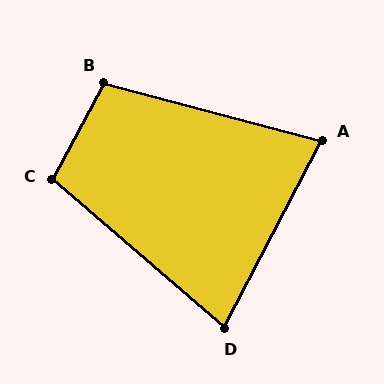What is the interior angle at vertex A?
Approximately 77 degrees (acute).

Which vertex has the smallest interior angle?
D, at approximately 77 degrees.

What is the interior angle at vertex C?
Approximately 103 degrees (obtuse).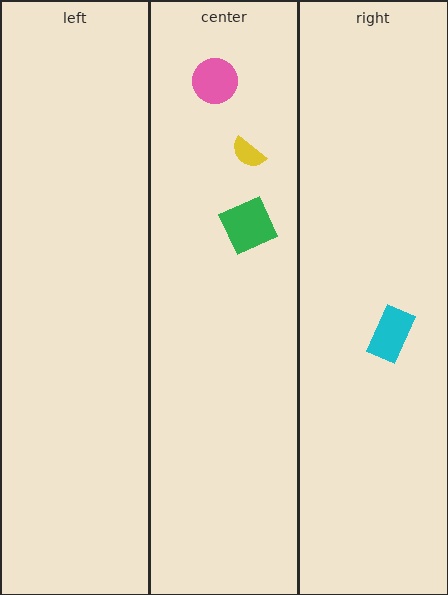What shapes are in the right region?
The cyan rectangle.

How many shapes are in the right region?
1.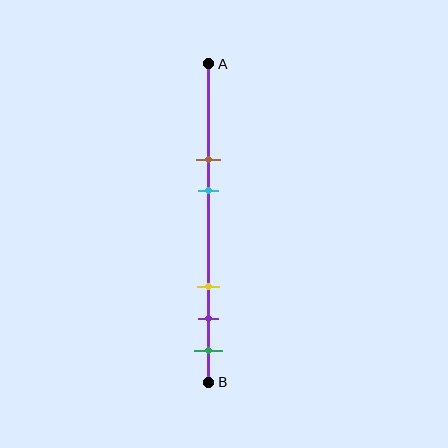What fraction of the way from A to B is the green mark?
The green mark is approximately 90% (0.9) of the way from A to B.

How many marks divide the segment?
There are 5 marks dividing the segment.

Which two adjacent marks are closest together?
The purple and green marks are the closest adjacent pair.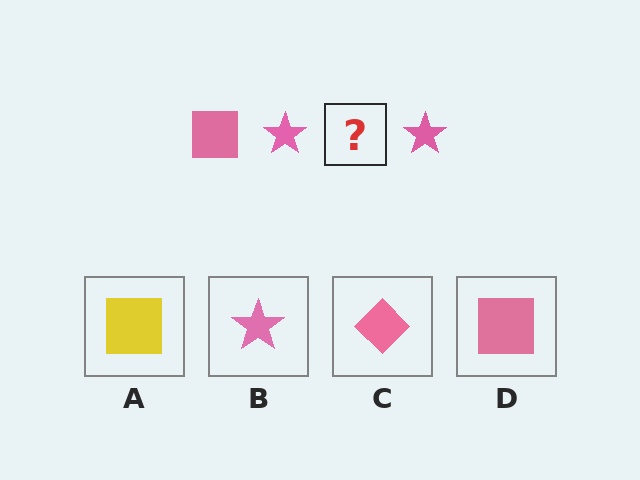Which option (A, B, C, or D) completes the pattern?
D.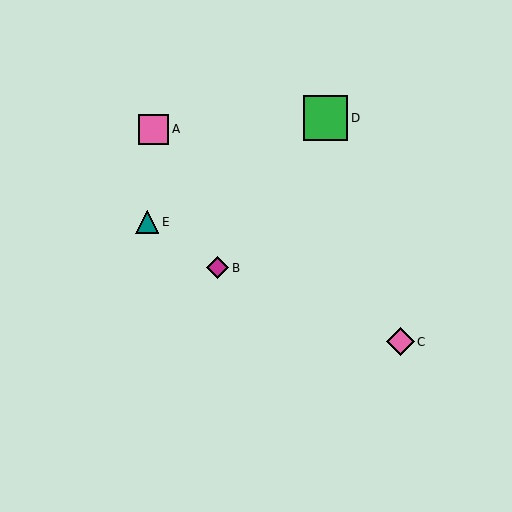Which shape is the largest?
The green square (labeled D) is the largest.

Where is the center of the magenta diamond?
The center of the magenta diamond is at (218, 268).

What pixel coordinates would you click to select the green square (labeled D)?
Click at (325, 118) to select the green square D.